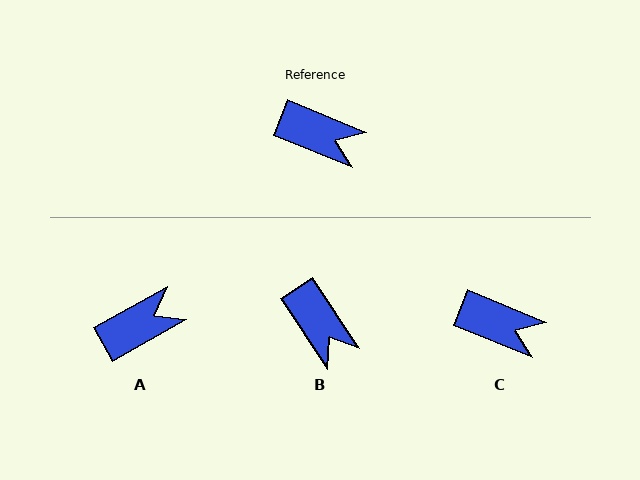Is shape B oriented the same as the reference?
No, it is off by about 34 degrees.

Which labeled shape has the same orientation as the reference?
C.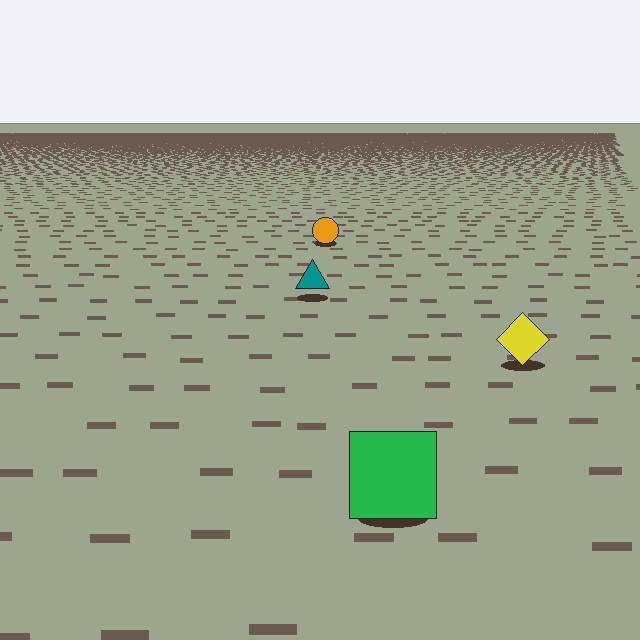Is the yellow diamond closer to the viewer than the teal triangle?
Yes. The yellow diamond is closer — you can tell from the texture gradient: the ground texture is coarser near it.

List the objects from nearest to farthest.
From nearest to farthest: the green square, the yellow diamond, the teal triangle, the orange circle.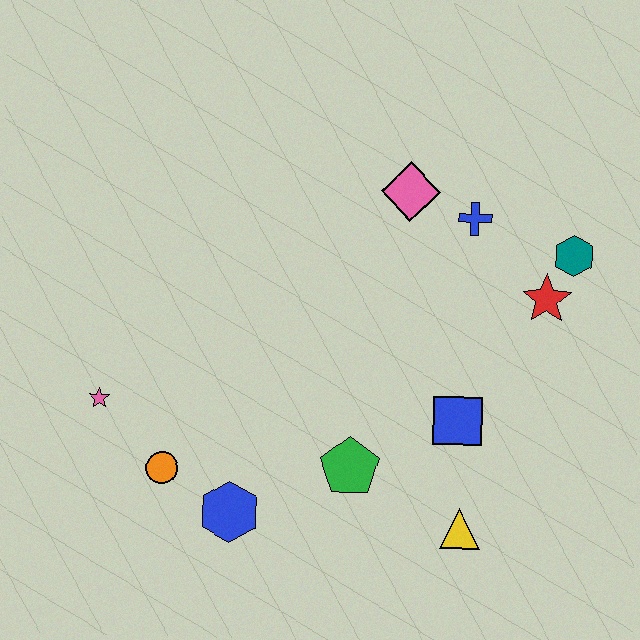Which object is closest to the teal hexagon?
The red star is closest to the teal hexagon.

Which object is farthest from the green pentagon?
The teal hexagon is farthest from the green pentagon.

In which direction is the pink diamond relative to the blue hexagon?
The pink diamond is above the blue hexagon.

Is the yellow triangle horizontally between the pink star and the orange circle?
No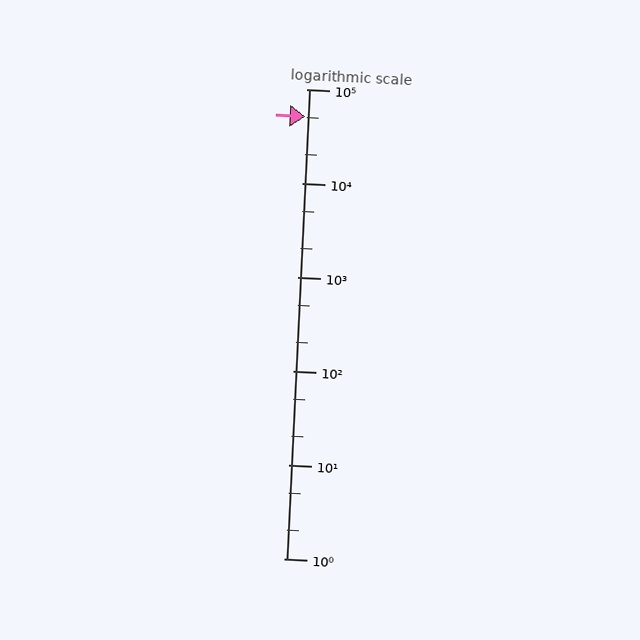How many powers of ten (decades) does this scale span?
The scale spans 5 decades, from 1 to 100000.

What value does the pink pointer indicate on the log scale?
The pointer indicates approximately 51000.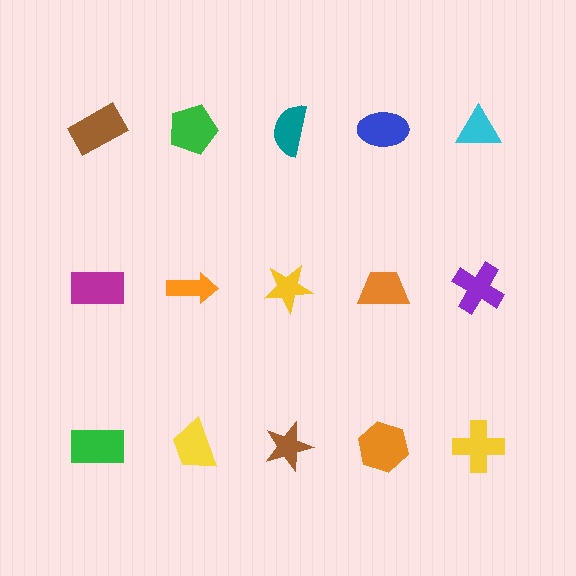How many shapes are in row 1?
5 shapes.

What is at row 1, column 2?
A green pentagon.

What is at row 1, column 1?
A brown rectangle.